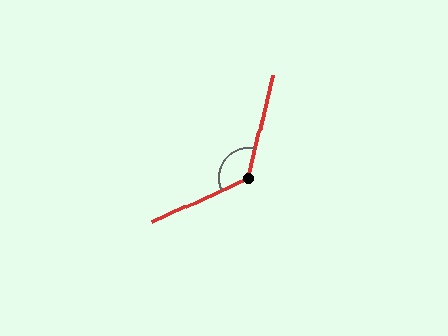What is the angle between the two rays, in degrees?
Approximately 129 degrees.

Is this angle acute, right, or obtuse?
It is obtuse.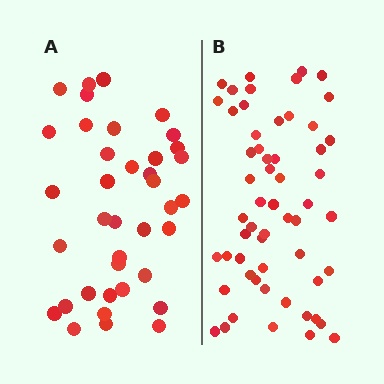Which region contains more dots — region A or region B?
Region B (the right region) has more dots.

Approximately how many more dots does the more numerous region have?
Region B has approximately 20 more dots than region A.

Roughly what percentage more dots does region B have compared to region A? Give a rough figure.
About 50% more.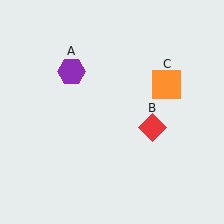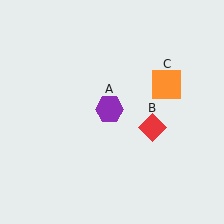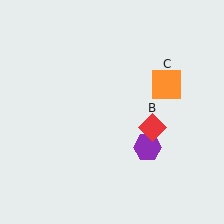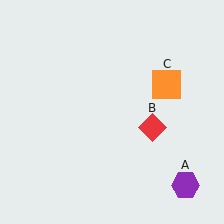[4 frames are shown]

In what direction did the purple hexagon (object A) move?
The purple hexagon (object A) moved down and to the right.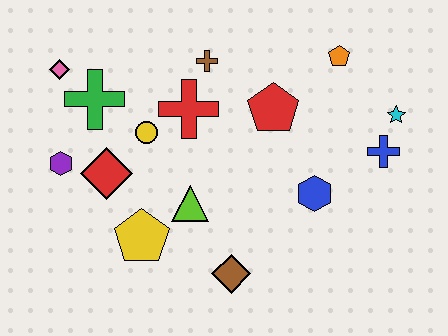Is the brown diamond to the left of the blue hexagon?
Yes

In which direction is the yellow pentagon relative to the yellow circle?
The yellow pentagon is below the yellow circle.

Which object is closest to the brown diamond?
The lime triangle is closest to the brown diamond.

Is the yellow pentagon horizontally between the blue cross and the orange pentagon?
No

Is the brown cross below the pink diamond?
No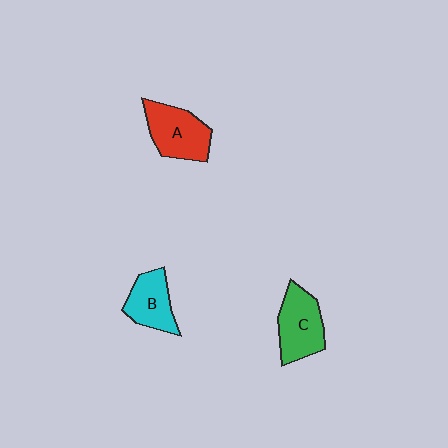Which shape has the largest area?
Shape A (red).